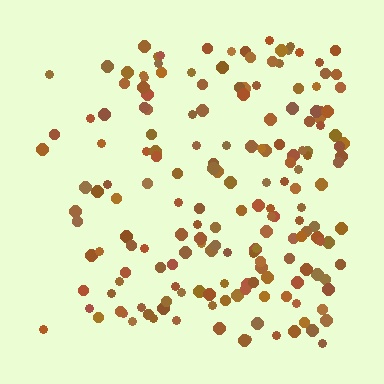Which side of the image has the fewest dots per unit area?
The left.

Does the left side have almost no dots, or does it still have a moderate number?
Still a moderate number, just noticeably fewer than the right.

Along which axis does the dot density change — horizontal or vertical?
Horizontal.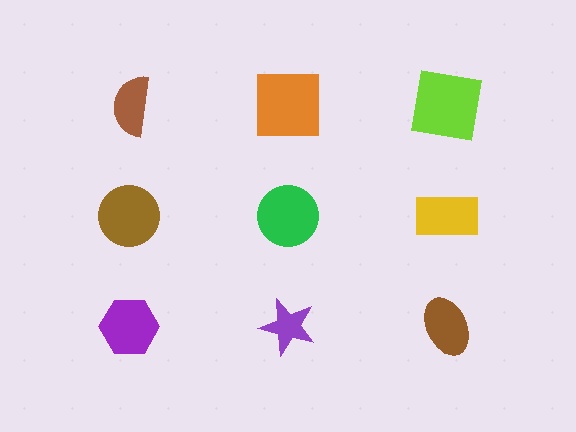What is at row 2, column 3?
A yellow rectangle.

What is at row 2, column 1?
A brown circle.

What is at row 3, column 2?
A purple star.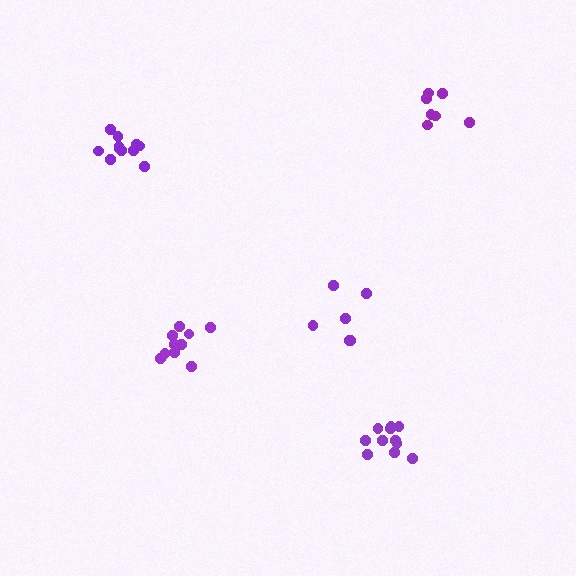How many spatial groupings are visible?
There are 5 spatial groupings.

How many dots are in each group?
Group 1: 11 dots, Group 2: 7 dots, Group 3: 11 dots, Group 4: 10 dots, Group 5: 6 dots (45 total).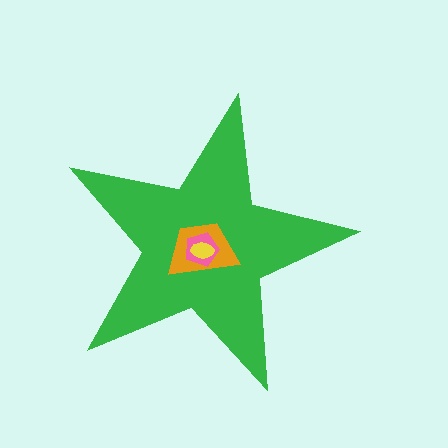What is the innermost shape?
The yellow ellipse.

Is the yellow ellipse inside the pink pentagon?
Yes.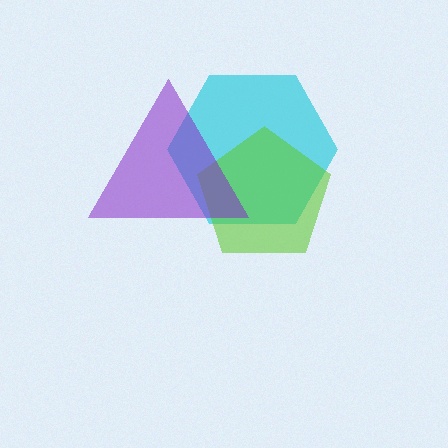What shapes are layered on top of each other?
The layered shapes are: a cyan hexagon, a lime pentagon, a purple triangle.